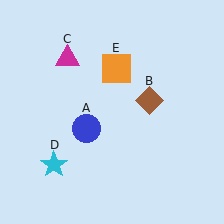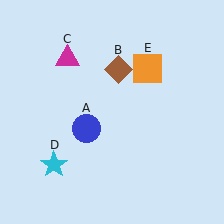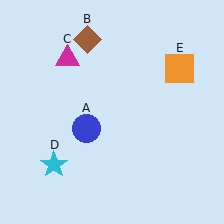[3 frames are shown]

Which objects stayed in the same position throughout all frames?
Blue circle (object A) and magenta triangle (object C) and cyan star (object D) remained stationary.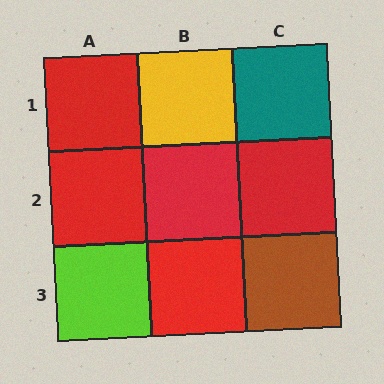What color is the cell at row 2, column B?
Red.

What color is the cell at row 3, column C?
Brown.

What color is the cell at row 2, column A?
Red.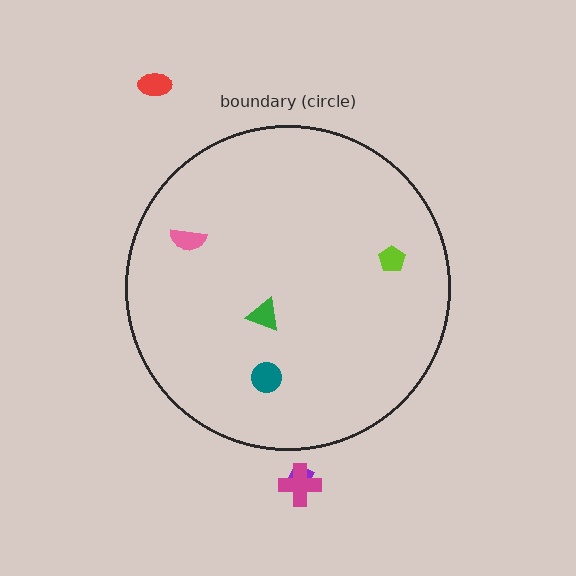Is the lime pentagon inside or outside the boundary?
Inside.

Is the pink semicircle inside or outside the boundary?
Inside.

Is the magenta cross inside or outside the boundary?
Outside.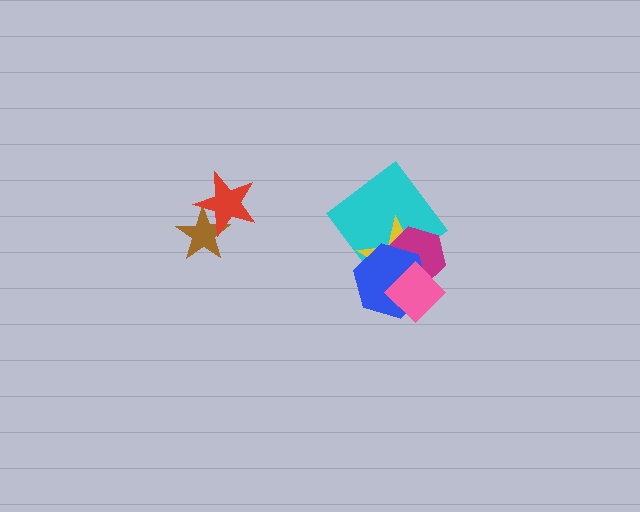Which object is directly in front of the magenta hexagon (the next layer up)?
The blue hexagon is directly in front of the magenta hexagon.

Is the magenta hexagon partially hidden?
Yes, it is partially covered by another shape.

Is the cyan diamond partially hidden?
Yes, it is partially covered by another shape.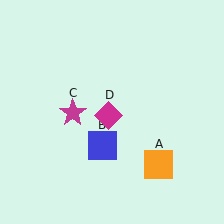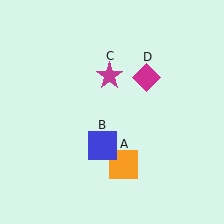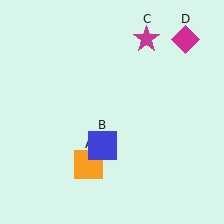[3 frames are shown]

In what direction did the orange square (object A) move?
The orange square (object A) moved left.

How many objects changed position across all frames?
3 objects changed position: orange square (object A), magenta star (object C), magenta diamond (object D).